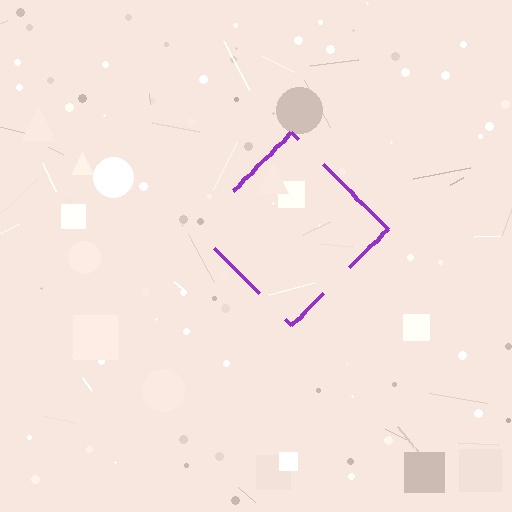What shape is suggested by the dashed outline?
The dashed outline suggests a diamond.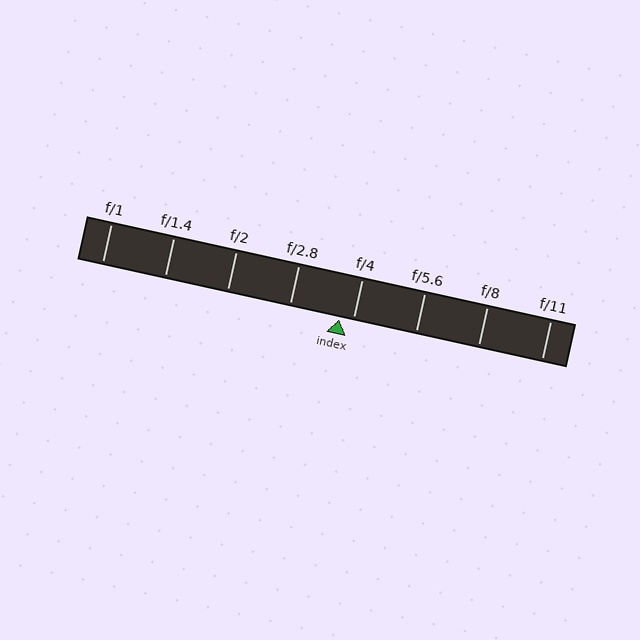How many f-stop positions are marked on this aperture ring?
There are 8 f-stop positions marked.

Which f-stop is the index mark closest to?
The index mark is closest to f/4.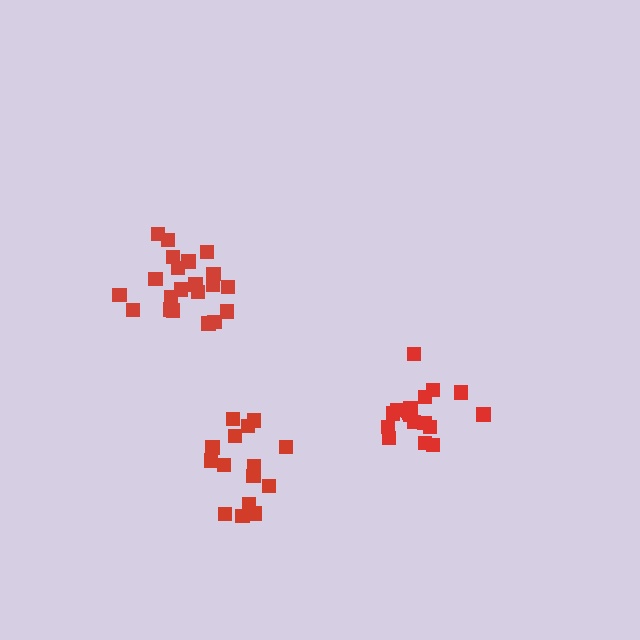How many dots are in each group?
Group 1: 15 dots, Group 2: 21 dots, Group 3: 18 dots (54 total).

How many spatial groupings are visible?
There are 3 spatial groupings.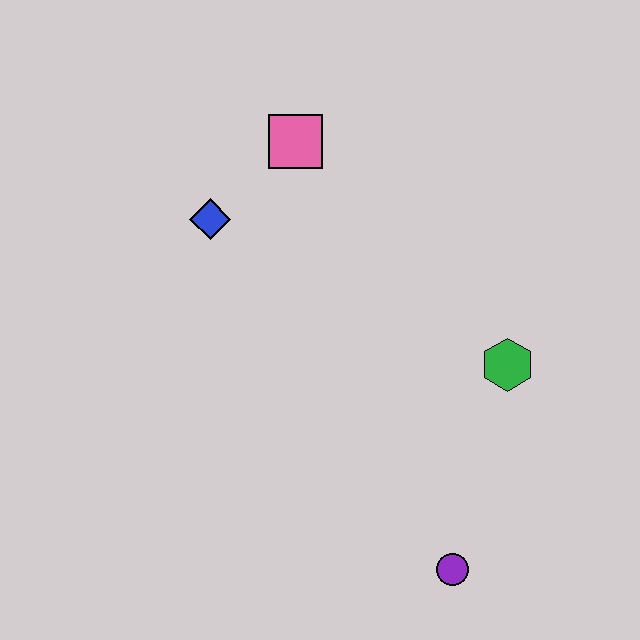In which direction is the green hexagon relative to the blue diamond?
The green hexagon is to the right of the blue diamond.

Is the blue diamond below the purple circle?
No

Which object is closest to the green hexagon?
The purple circle is closest to the green hexagon.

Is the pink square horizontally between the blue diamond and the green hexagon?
Yes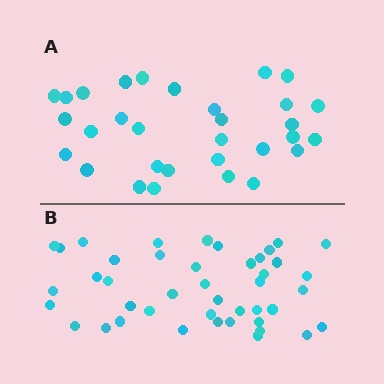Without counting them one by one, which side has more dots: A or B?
Region B (the bottom region) has more dots.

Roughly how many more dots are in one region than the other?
Region B has roughly 12 or so more dots than region A.